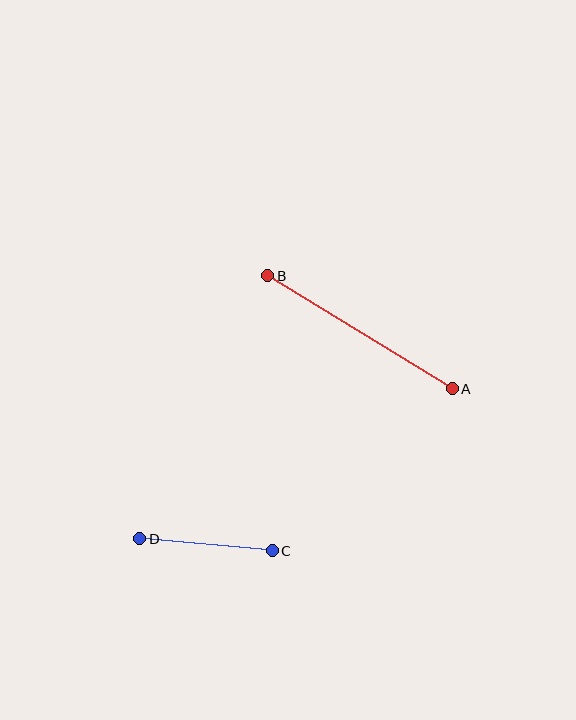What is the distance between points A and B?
The distance is approximately 216 pixels.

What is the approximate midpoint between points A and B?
The midpoint is at approximately (360, 332) pixels.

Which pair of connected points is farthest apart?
Points A and B are farthest apart.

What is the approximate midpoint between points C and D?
The midpoint is at approximately (206, 545) pixels.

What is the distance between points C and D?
The distance is approximately 133 pixels.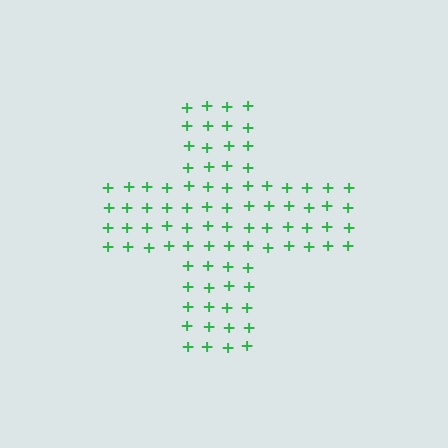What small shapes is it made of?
It is made of small plus signs.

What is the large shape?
The large shape is a cross.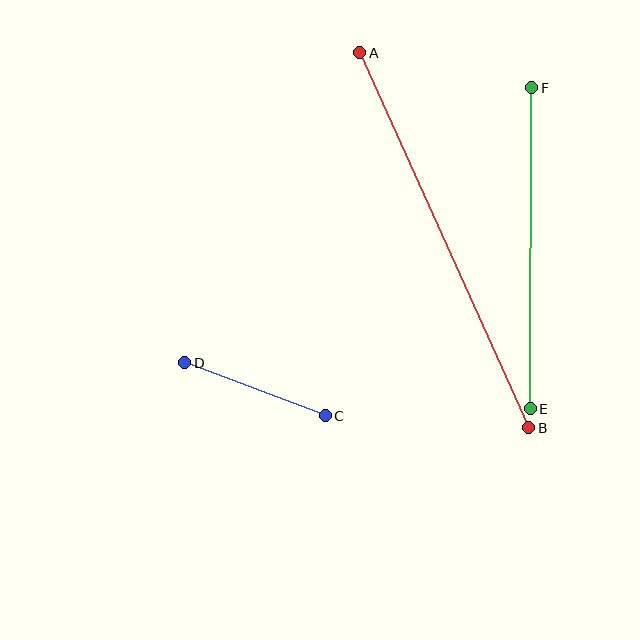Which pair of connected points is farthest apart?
Points A and B are farthest apart.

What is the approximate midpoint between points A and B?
The midpoint is at approximately (444, 240) pixels.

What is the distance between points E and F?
The distance is approximately 321 pixels.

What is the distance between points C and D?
The distance is approximately 150 pixels.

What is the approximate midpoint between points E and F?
The midpoint is at approximately (531, 248) pixels.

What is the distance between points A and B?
The distance is approximately 411 pixels.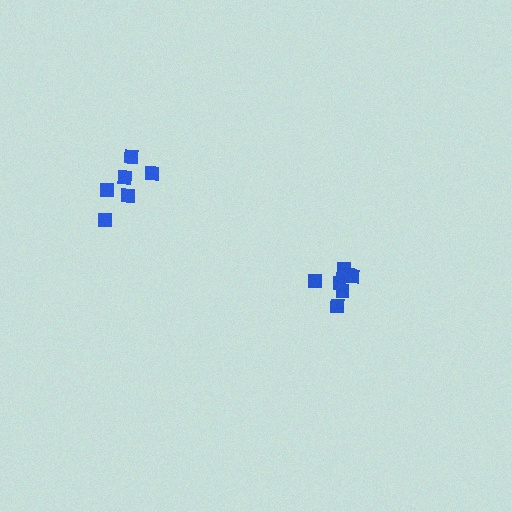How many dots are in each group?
Group 1: 7 dots, Group 2: 6 dots (13 total).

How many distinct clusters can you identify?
There are 2 distinct clusters.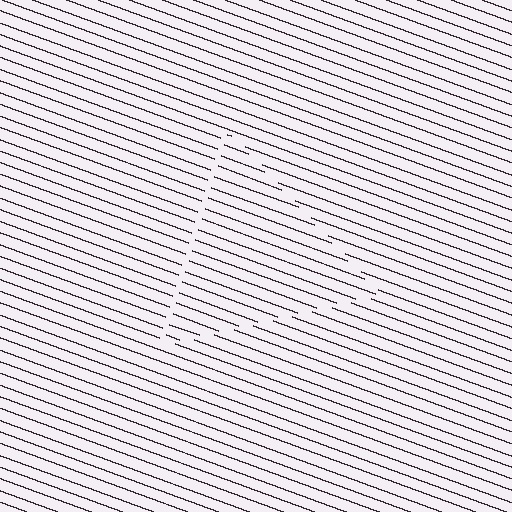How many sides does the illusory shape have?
3 sides — the line-ends trace a triangle.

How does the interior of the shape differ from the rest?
The interior of the shape contains the same grating, shifted by half a period — the contour is defined by the phase discontinuity where line-ends from the inner and outer gratings abut.